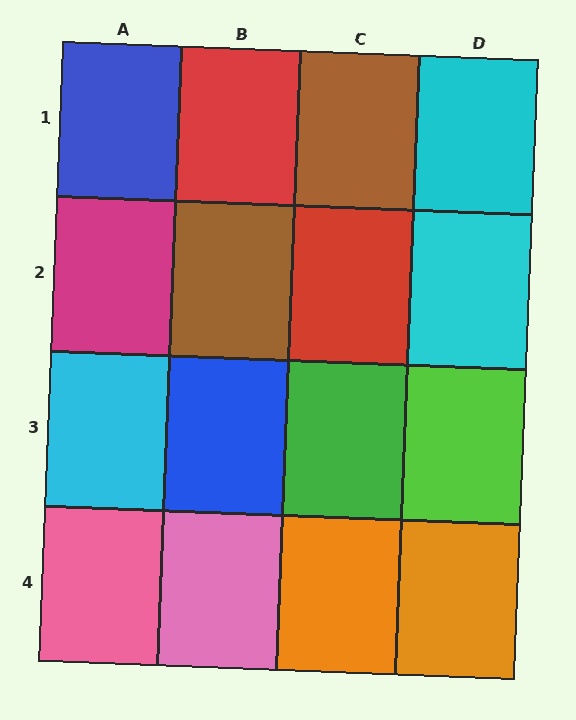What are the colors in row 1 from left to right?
Blue, red, brown, cyan.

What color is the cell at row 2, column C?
Red.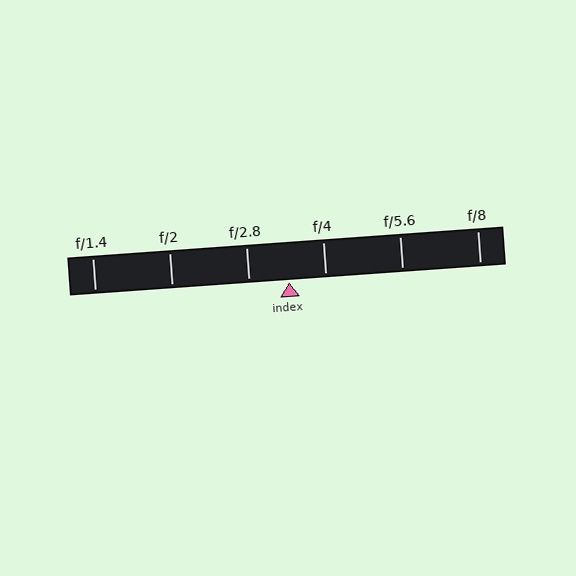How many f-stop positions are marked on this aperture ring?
There are 6 f-stop positions marked.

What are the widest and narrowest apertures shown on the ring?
The widest aperture shown is f/1.4 and the narrowest is f/8.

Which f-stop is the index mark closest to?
The index mark is closest to f/4.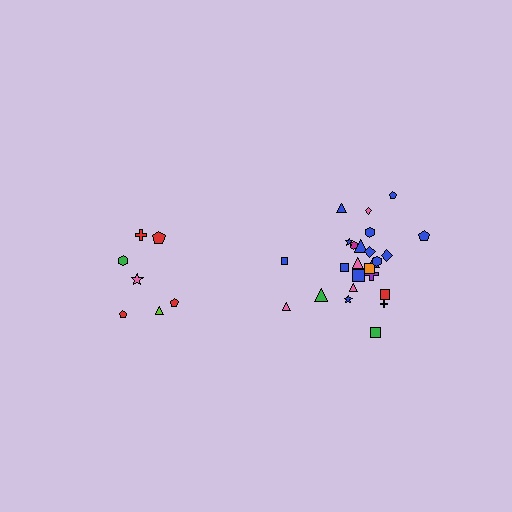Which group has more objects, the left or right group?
The right group.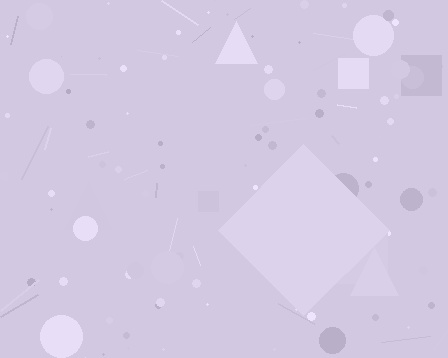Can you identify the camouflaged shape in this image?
The camouflaged shape is a diamond.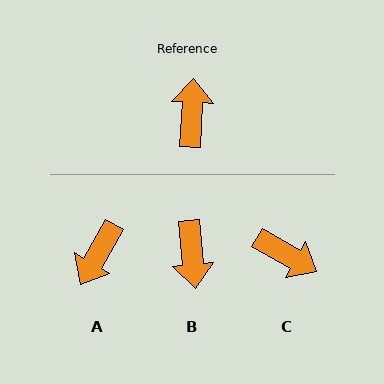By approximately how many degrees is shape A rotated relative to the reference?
Approximately 153 degrees counter-clockwise.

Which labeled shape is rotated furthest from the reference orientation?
B, about 171 degrees away.